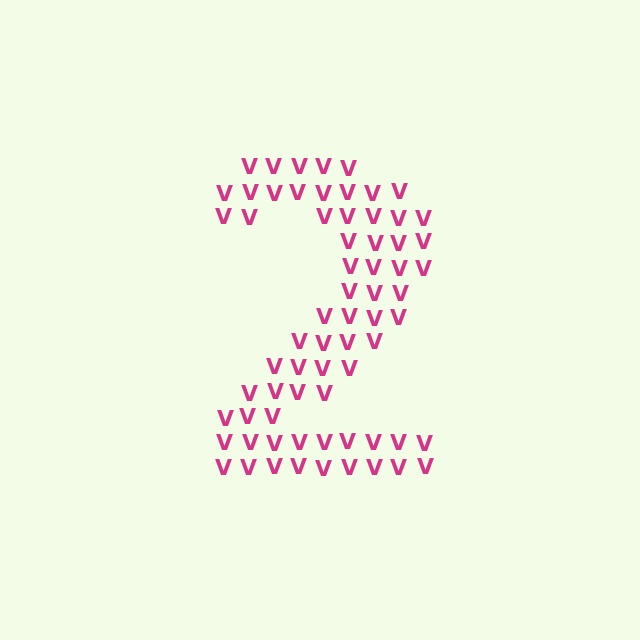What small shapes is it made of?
It is made of small letter V's.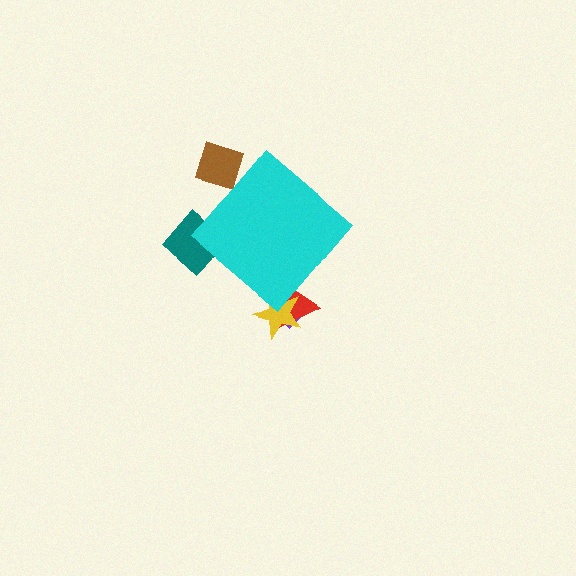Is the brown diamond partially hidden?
Yes, the brown diamond is partially hidden behind the cyan diamond.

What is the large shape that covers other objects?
A cyan diamond.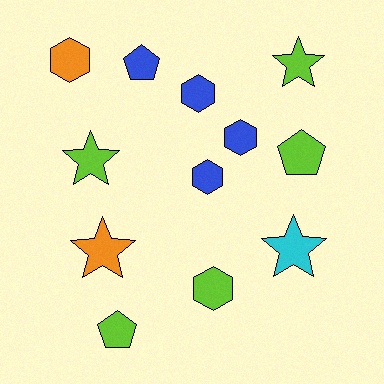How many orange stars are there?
There is 1 orange star.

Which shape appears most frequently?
Hexagon, with 5 objects.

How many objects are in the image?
There are 12 objects.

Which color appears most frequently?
Lime, with 5 objects.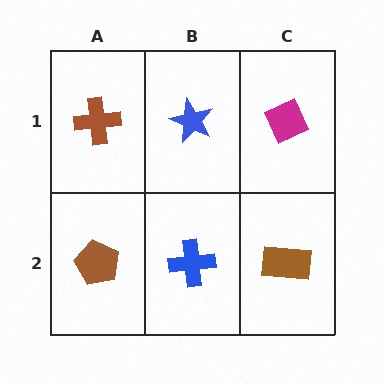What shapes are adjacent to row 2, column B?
A blue star (row 1, column B), a brown pentagon (row 2, column A), a brown rectangle (row 2, column C).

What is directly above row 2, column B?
A blue star.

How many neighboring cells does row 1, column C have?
2.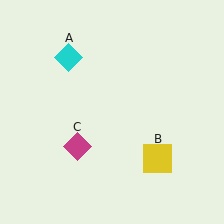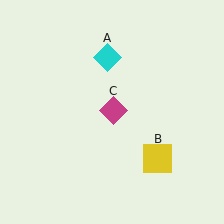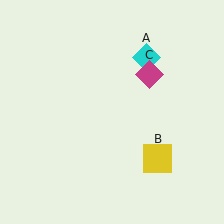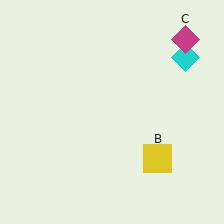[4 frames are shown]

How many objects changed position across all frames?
2 objects changed position: cyan diamond (object A), magenta diamond (object C).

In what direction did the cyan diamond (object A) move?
The cyan diamond (object A) moved right.